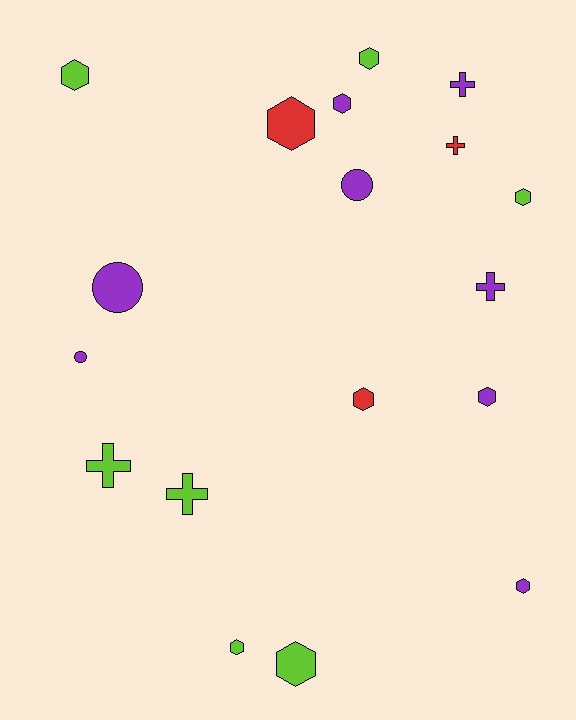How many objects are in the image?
There are 18 objects.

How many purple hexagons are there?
There are 3 purple hexagons.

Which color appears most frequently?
Purple, with 8 objects.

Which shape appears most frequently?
Hexagon, with 10 objects.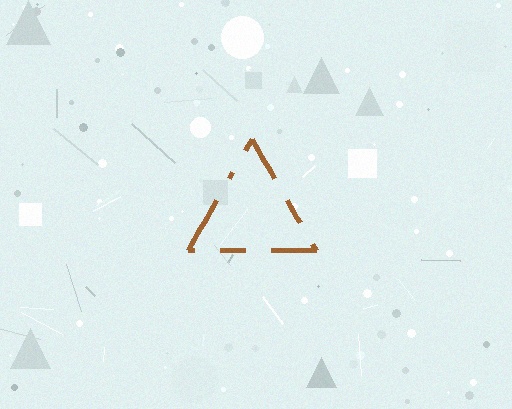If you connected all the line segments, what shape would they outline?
They would outline a triangle.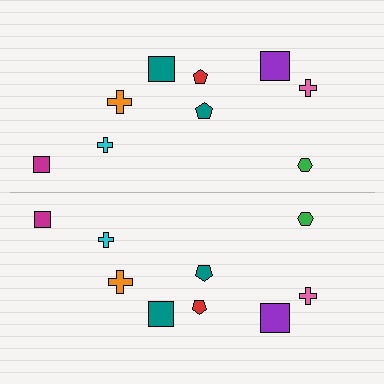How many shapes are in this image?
There are 18 shapes in this image.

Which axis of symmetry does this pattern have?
The pattern has a horizontal axis of symmetry running through the center of the image.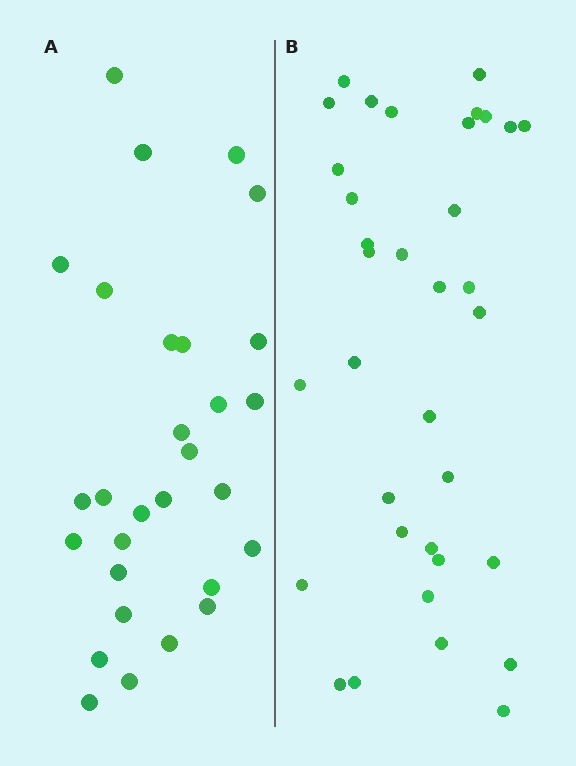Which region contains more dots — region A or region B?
Region B (the right region) has more dots.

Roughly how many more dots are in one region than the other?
Region B has about 6 more dots than region A.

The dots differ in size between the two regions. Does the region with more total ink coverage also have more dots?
No. Region A has more total ink coverage because its dots are larger, but region B actually contains more individual dots. Total area can be misleading — the number of items is what matters here.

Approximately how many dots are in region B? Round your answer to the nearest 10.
About 40 dots. (The exact count is 35, which rounds to 40.)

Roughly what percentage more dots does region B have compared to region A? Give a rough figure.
About 20% more.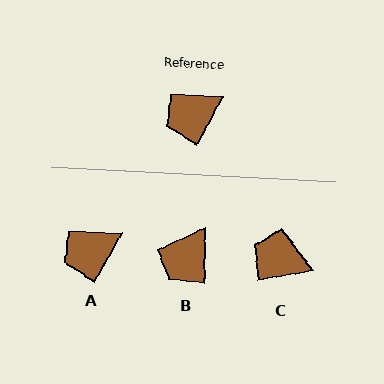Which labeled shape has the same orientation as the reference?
A.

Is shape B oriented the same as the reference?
No, it is off by about 28 degrees.